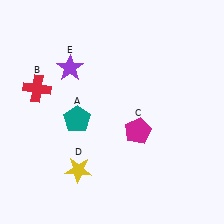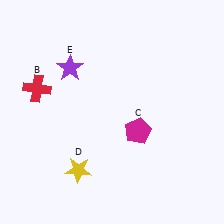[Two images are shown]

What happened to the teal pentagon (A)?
The teal pentagon (A) was removed in Image 2. It was in the bottom-left area of Image 1.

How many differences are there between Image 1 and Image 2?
There is 1 difference between the two images.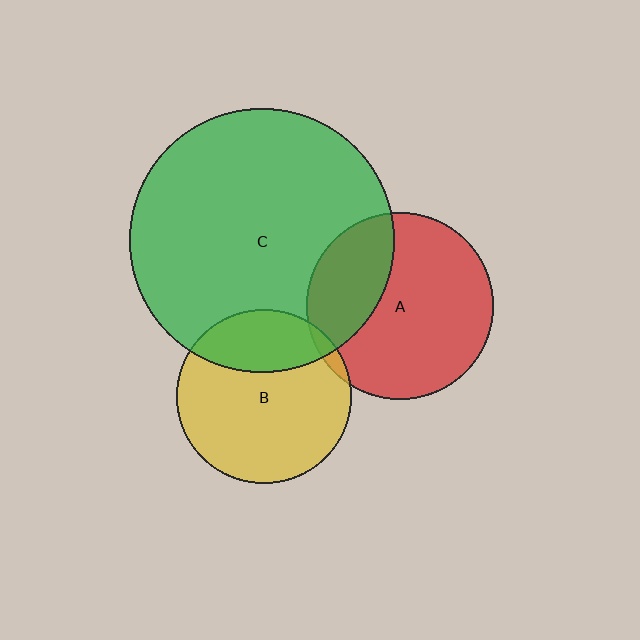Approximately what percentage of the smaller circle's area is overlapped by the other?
Approximately 25%.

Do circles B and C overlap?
Yes.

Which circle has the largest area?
Circle C (green).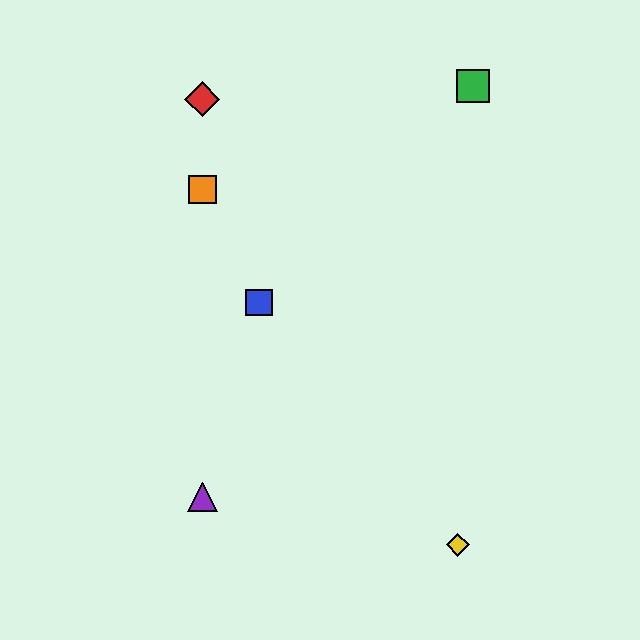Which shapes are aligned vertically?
The red diamond, the purple triangle, the orange square are aligned vertically.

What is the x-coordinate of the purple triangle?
The purple triangle is at x≈202.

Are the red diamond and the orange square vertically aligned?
Yes, both are at x≈202.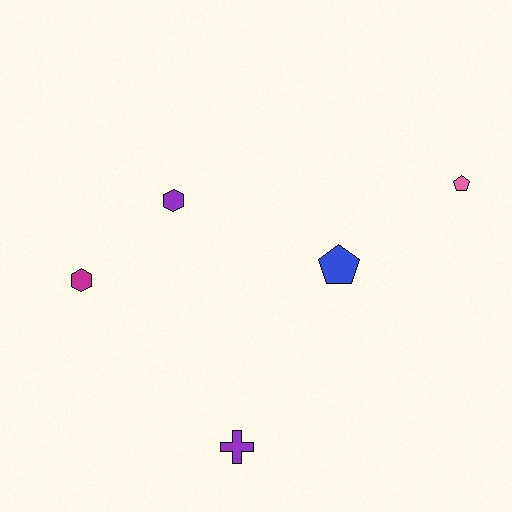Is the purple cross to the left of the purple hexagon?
No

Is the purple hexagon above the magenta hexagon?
Yes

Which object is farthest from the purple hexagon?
The pink pentagon is farthest from the purple hexagon.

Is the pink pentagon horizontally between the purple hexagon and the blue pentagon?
No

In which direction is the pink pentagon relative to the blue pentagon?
The pink pentagon is to the right of the blue pentagon.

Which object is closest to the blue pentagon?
The pink pentagon is closest to the blue pentagon.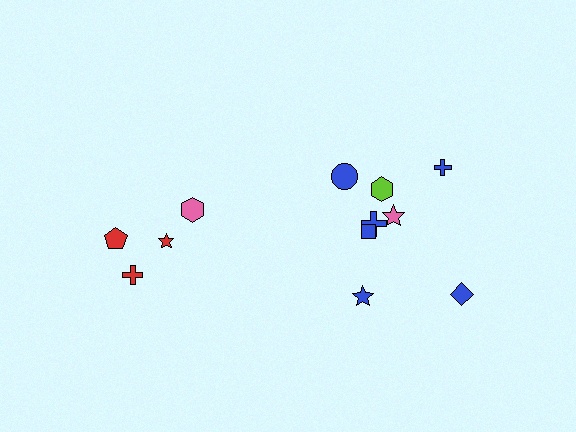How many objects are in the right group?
There are 8 objects.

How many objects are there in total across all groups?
There are 12 objects.